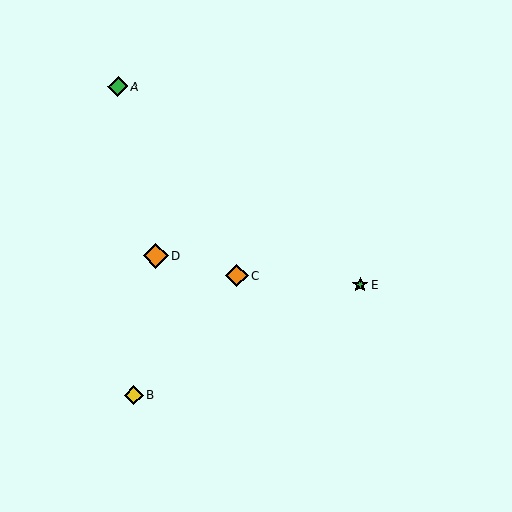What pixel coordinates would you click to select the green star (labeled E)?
Click at (360, 285) to select the green star E.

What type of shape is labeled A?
Shape A is a green diamond.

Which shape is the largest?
The orange diamond (labeled D) is the largest.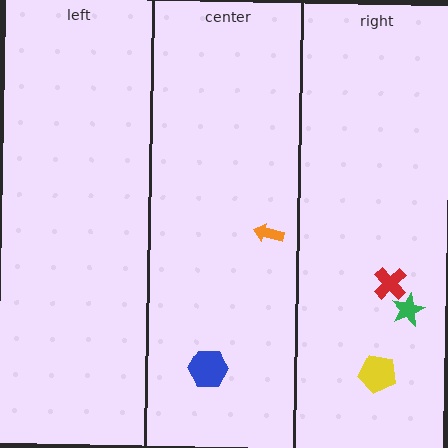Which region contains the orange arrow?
The center region.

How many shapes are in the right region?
3.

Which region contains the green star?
The right region.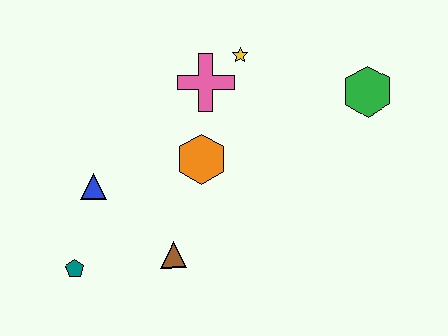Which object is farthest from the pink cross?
The teal pentagon is farthest from the pink cross.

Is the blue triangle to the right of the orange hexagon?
No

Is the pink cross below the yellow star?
Yes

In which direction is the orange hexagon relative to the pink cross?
The orange hexagon is below the pink cross.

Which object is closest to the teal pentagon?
The blue triangle is closest to the teal pentagon.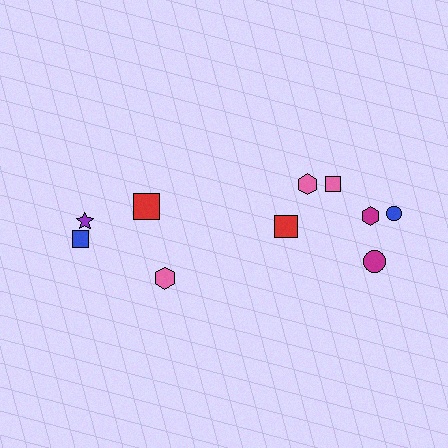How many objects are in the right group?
There are 6 objects.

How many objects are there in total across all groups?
There are 10 objects.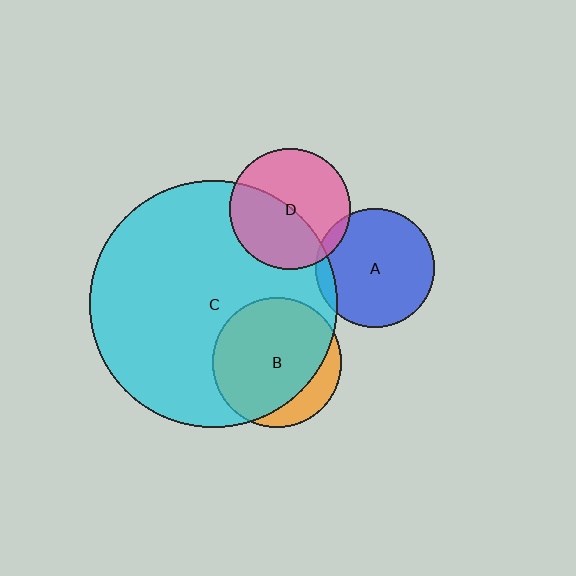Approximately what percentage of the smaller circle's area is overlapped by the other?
Approximately 45%.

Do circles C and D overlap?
Yes.